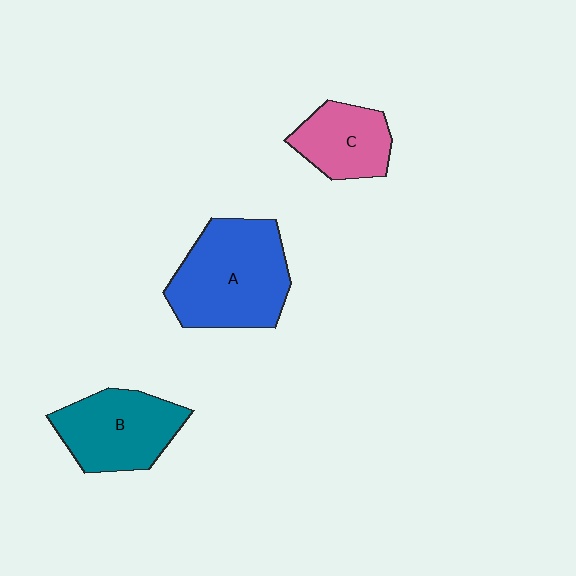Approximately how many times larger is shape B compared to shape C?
Approximately 1.4 times.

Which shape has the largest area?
Shape A (blue).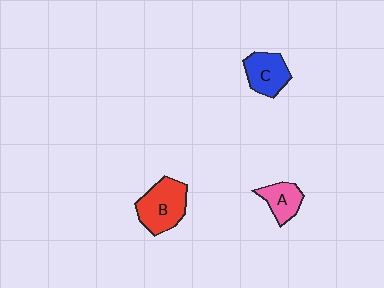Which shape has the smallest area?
Shape A (pink).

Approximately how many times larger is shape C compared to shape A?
Approximately 1.3 times.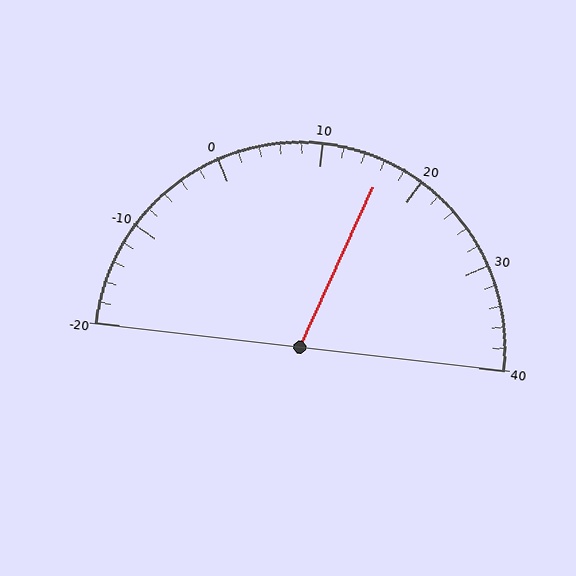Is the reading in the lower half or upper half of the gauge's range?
The reading is in the upper half of the range (-20 to 40).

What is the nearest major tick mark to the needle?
The nearest major tick mark is 20.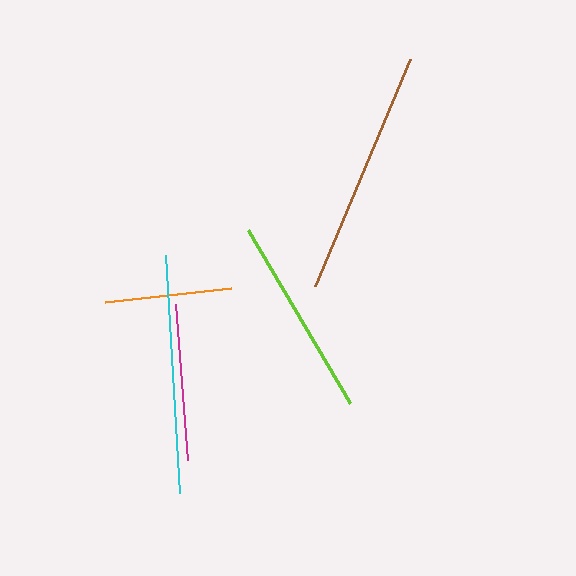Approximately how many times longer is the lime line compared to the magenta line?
The lime line is approximately 1.3 times the length of the magenta line.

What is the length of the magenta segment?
The magenta segment is approximately 156 pixels long.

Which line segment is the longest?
The brown line is the longest at approximately 245 pixels.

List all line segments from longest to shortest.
From longest to shortest: brown, cyan, lime, magenta, orange.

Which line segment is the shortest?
The orange line is the shortest at approximately 127 pixels.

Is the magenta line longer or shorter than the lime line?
The lime line is longer than the magenta line.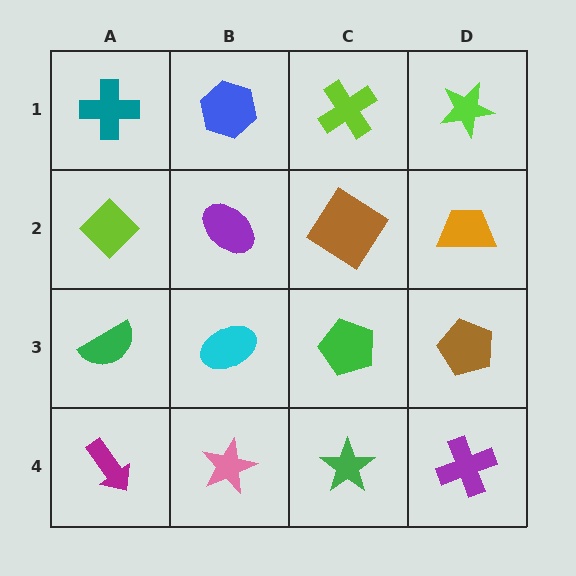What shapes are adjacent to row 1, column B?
A purple ellipse (row 2, column B), a teal cross (row 1, column A), a lime cross (row 1, column C).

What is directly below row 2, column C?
A green pentagon.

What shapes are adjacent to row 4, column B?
A cyan ellipse (row 3, column B), a magenta arrow (row 4, column A), a green star (row 4, column C).